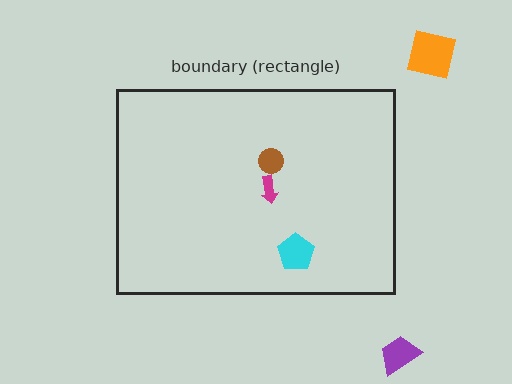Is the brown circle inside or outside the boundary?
Inside.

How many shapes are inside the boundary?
3 inside, 2 outside.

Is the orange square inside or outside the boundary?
Outside.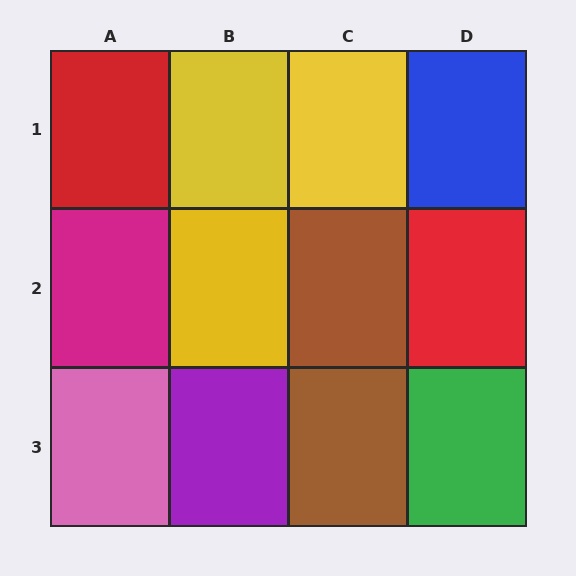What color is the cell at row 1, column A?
Red.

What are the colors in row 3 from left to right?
Pink, purple, brown, green.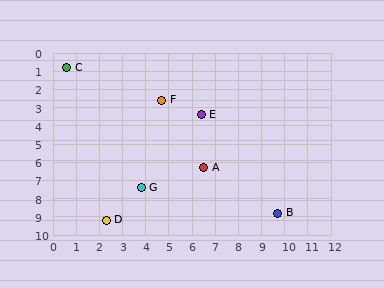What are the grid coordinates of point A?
Point A is at approximately (6.5, 6.3).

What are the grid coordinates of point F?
Point F is at approximately (4.7, 2.6).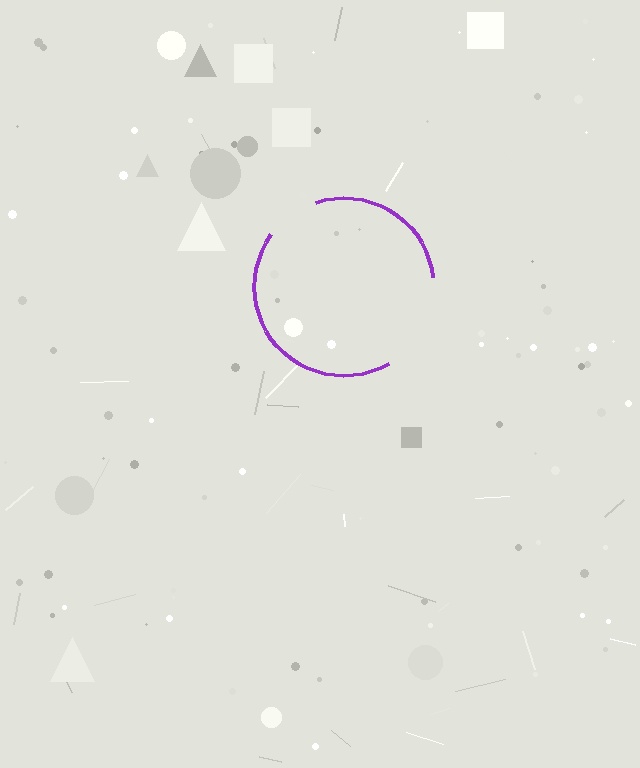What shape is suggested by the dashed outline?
The dashed outline suggests a circle.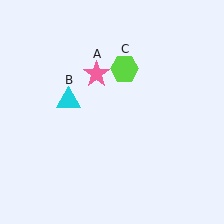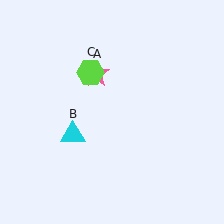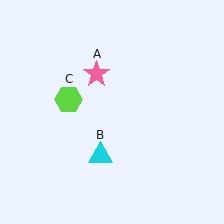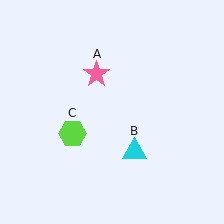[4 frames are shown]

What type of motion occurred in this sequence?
The cyan triangle (object B), lime hexagon (object C) rotated counterclockwise around the center of the scene.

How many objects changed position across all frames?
2 objects changed position: cyan triangle (object B), lime hexagon (object C).